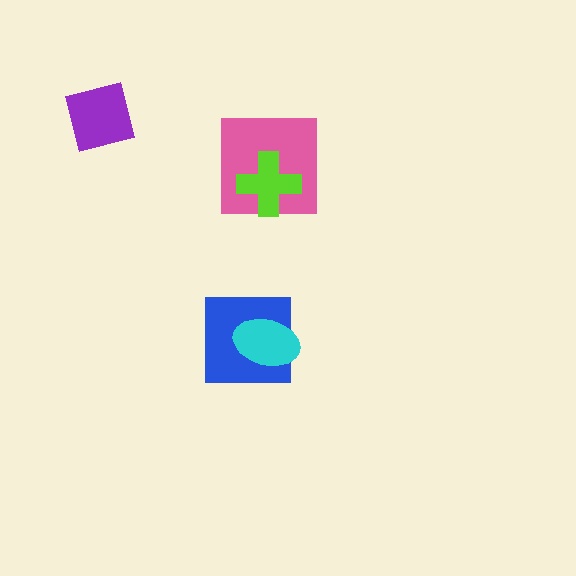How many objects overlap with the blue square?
1 object overlaps with the blue square.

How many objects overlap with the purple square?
0 objects overlap with the purple square.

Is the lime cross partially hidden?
No, no other shape covers it.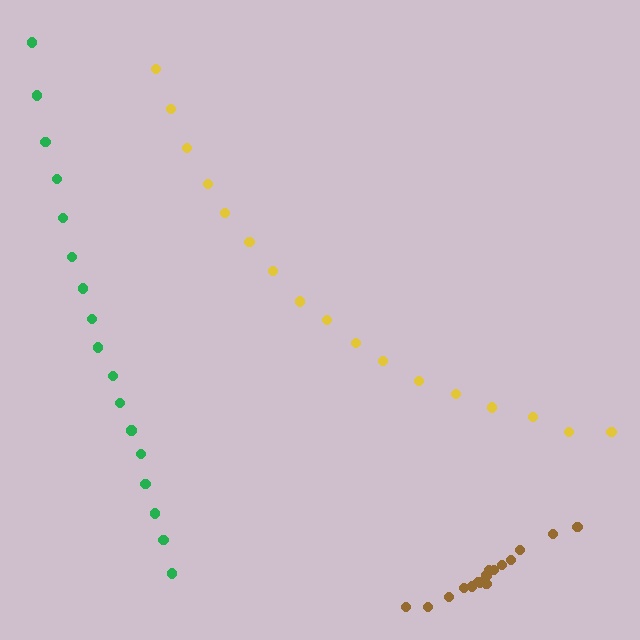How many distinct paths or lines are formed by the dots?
There are 3 distinct paths.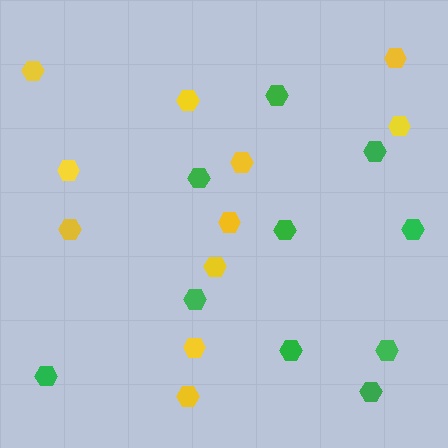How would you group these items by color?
There are 2 groups: one group of green hexagons (10) and one group of yellow hexagons (11).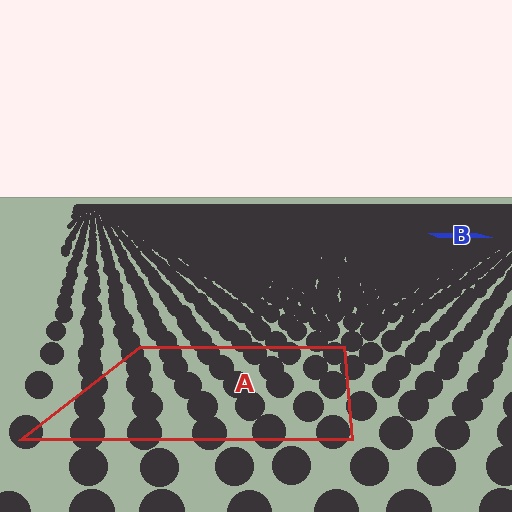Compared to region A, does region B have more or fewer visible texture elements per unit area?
Region B has more texture elements per unit area — they are packed more densely because it is farther away.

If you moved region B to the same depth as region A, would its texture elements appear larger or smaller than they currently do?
They would appear larger. At a closer depth, the same texture elements are projected at a bigger on-screen size.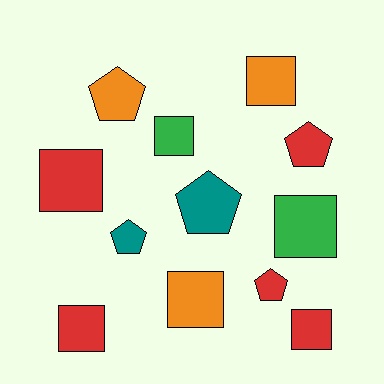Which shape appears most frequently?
Square, with 7 objects.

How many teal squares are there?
There are no teal squares.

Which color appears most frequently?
Red, with 5 objects.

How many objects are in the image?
There are 12 objects.